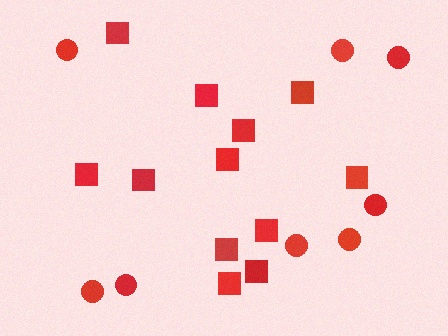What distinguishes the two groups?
There are 2 groups: one group of circles (8) and one group of squares (12).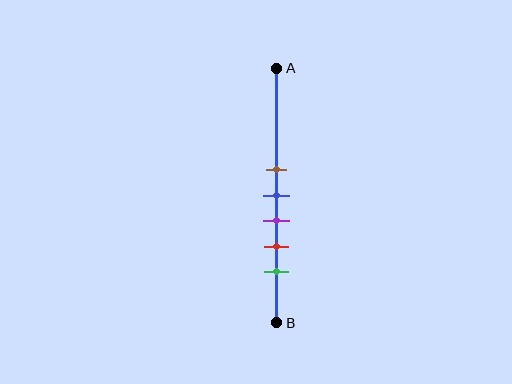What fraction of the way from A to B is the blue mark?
The blue mark is approximately 50% (0.5) of the way from A to B.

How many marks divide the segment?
There are 5 marks dividing the segment.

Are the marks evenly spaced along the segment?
Yes, the marks are approximately evenly spaced.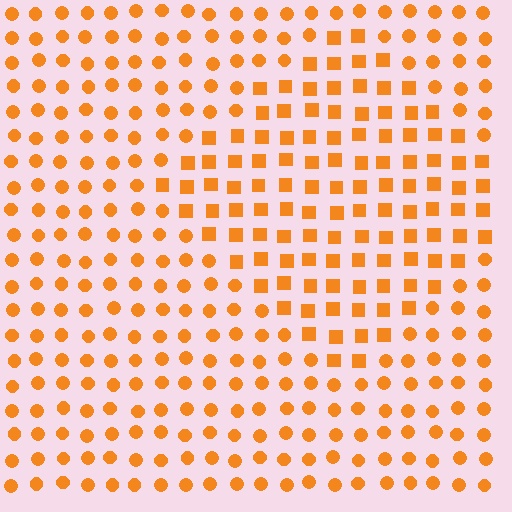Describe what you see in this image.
The image is filled with small orange elements arranged in a uniform grid. A diamond-shaped region contains squares, while the surrounding area contains circles. The boundary is defined purely by the change in element shape.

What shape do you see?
I see a diamond.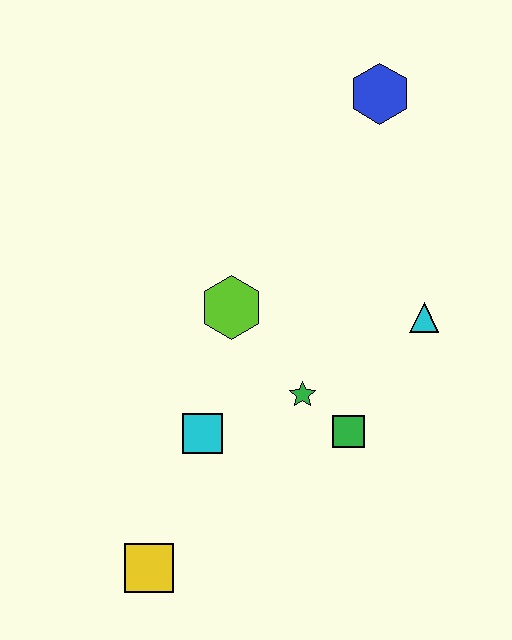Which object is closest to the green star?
The green square is closest to the green star.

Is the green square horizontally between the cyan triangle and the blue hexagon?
No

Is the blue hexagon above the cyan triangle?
Yes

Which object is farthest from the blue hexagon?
The yellow square is farthest from the blue hexagon.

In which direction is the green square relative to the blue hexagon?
The green square is below the blue hexagon.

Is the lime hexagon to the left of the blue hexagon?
Yes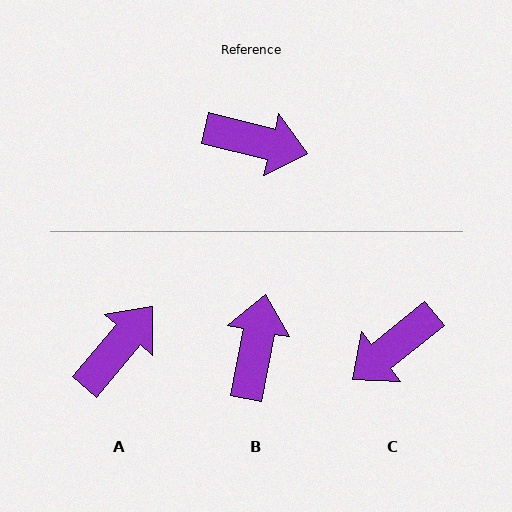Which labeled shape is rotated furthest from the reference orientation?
C, about 127 degrees away.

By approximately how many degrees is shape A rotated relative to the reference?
Approximately 64 degrees counter-clockwise.